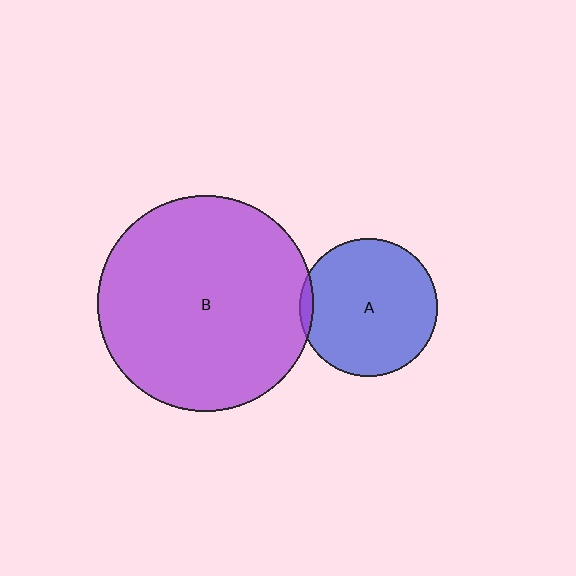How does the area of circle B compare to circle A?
Approximately 2.5 times.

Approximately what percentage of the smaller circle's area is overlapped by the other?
Approximately 5%.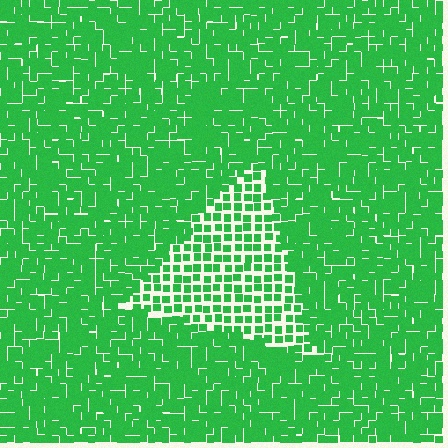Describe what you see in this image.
The image contains small green elements arranged at two different densities. A triangle-shaped region is visible where the elements are less densely packed than the surrounding area.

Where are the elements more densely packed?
The elements are more densely packed outside the triangle boundary.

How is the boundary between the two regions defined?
The boundary is defined by a change in element density (approximately 1.9x ratio). All elements are the same color, size, and shape.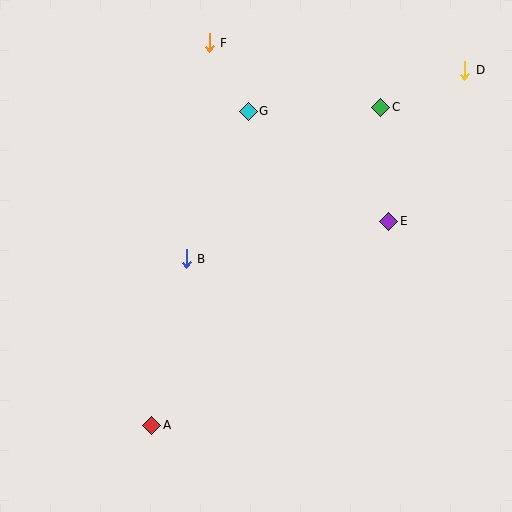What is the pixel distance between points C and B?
The distance between C and B is 247 pixels.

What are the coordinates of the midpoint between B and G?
The midpoint between B and G is at (217, 185).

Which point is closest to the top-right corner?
Point D is closest to the top-right corner.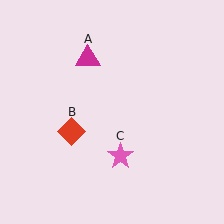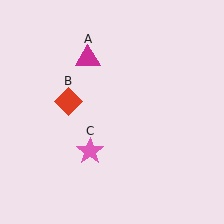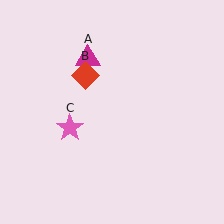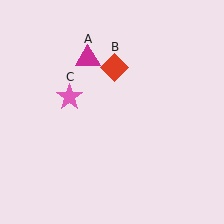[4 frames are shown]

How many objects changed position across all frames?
2 objects changed position: red diamond (object B), pink star (object C).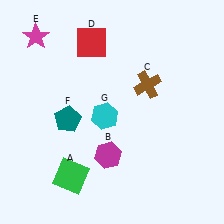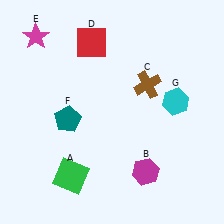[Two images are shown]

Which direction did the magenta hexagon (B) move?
The magenta hexagon (B) moved right.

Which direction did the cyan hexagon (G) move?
The cyan hexagon (G) moved right.